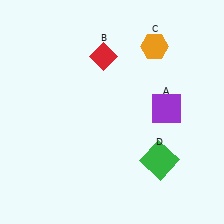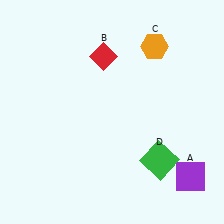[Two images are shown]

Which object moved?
The purple square (A) moved down.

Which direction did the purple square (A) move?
The purple square (A) moved down.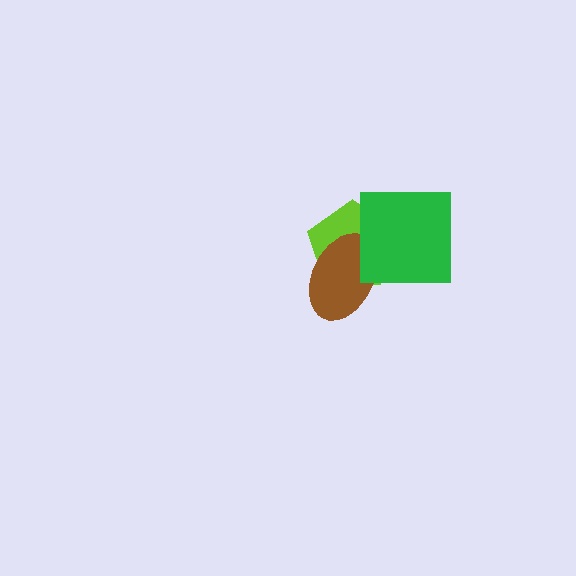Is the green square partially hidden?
No, no other shape covers it.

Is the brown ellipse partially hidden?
Yes, it is partially covered by another shape.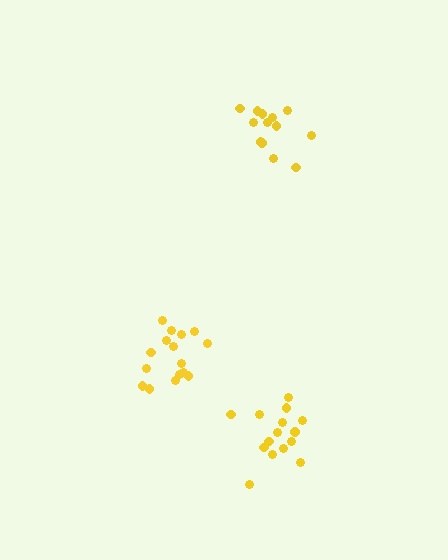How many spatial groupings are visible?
There are 3 spatial groupings.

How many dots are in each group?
Group 1: 15 dots, Group 2: 13 dots, Group 3: 16 dots (44 total).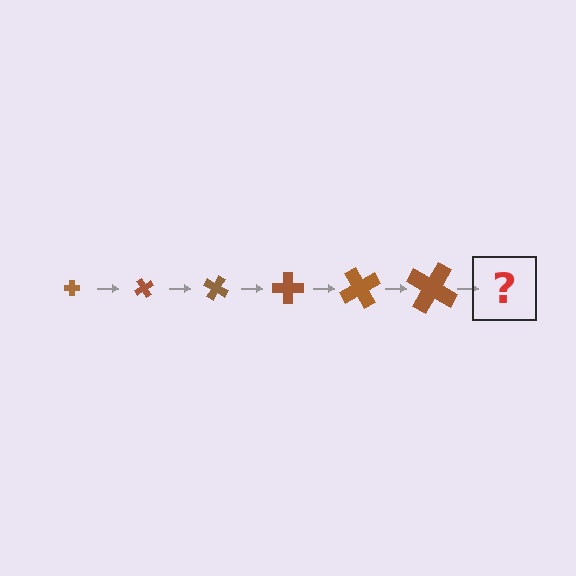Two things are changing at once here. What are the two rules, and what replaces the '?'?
The two rules are that the cross grows larger each step and it rotates 60 degrees each step. The '?' should be a cross, larger than the previous one and rotated 360 degrees from the start.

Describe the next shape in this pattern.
It should be a cross, larger than the previous one and rotated 360 degrees from the start.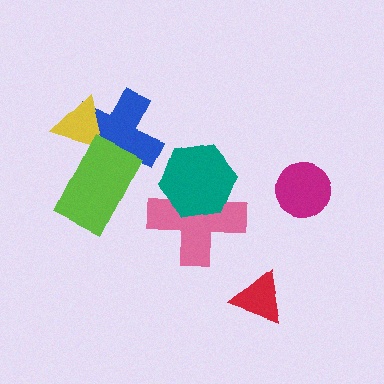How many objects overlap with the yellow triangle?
2 objects overlap with the yellow triangle.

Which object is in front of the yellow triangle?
The lime rectangle is in front of the yellow triangle.